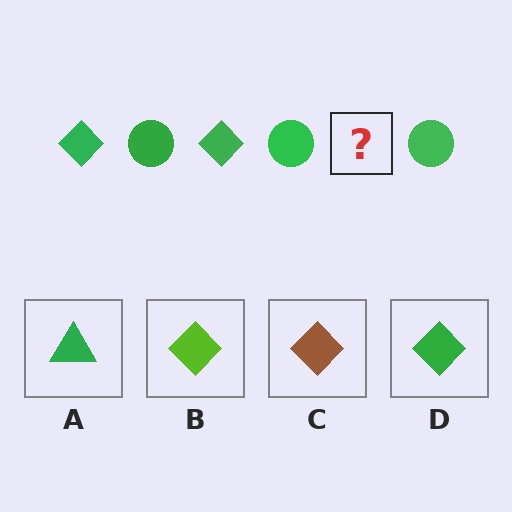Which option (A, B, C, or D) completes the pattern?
D.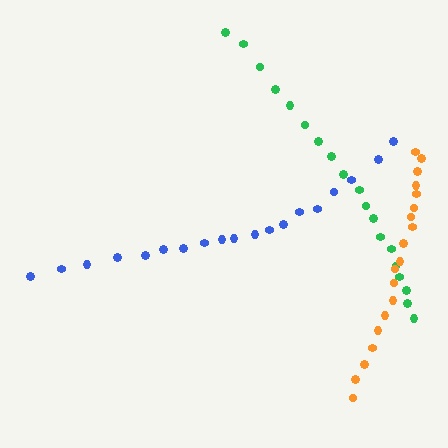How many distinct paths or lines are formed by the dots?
There are 3 distinct paths.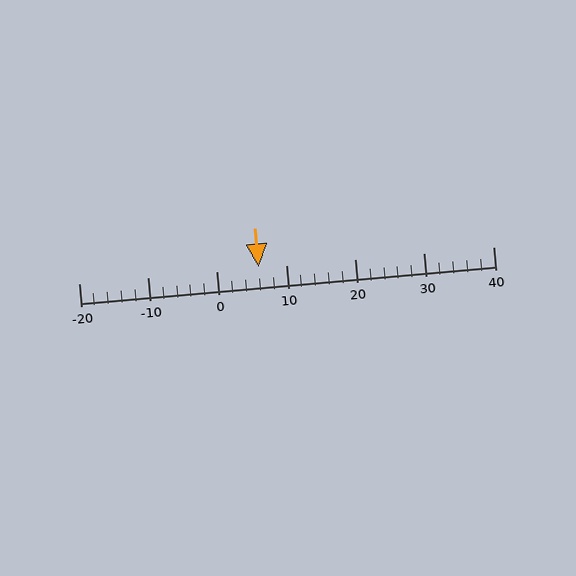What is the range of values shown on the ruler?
The ruler shows values from -20 to 40.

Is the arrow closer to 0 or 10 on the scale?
The arrow is closer to 10.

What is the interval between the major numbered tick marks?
The major tick marks are spaced 10 units apart.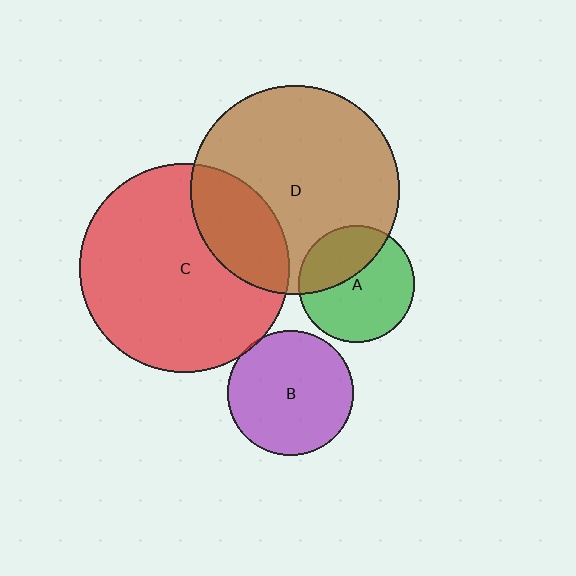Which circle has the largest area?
Circle C (red).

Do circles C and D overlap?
Yes.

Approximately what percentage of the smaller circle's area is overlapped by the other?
Approximately 25%.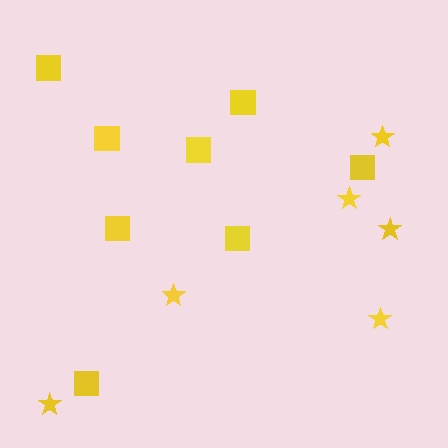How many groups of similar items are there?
There are 2 groups: one group of squares (8) and one group of stars (6).